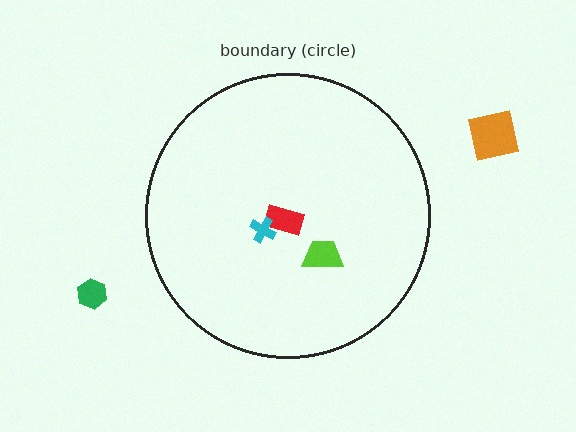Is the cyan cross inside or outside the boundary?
Inside.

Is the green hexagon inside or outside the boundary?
Outside.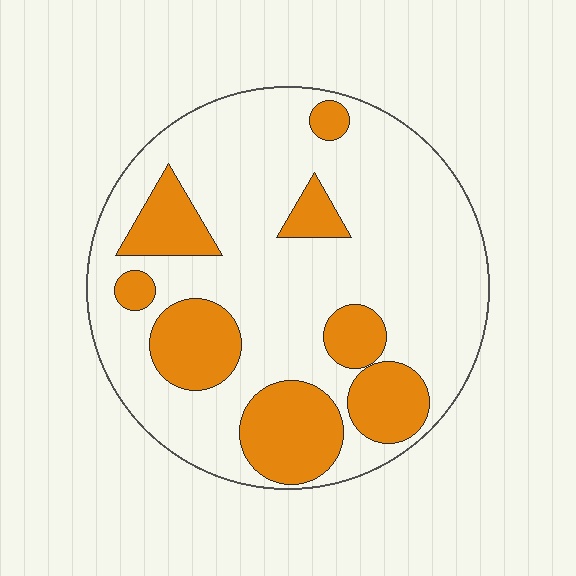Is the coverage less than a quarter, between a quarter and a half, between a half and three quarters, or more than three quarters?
Between a quarter and a half.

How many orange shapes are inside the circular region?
8.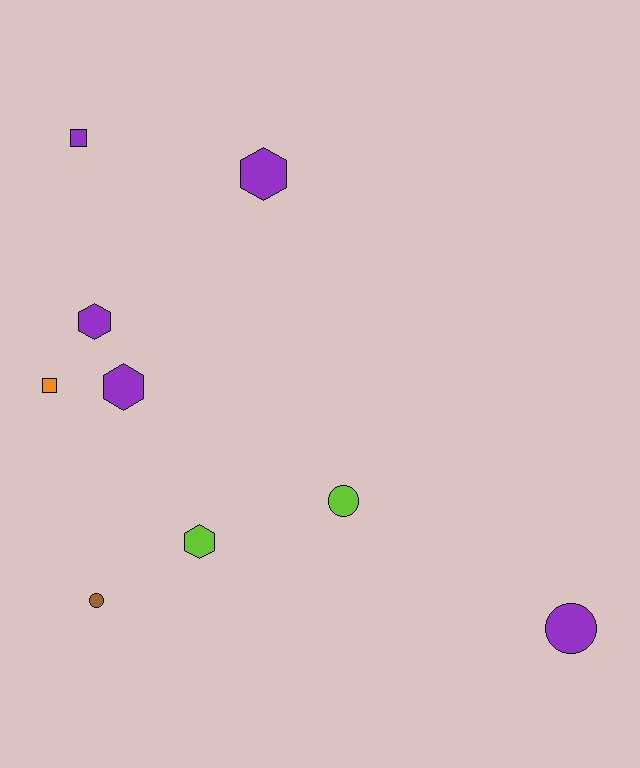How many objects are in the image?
There are 9 objects.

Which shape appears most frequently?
Hexagon, with 4 objects.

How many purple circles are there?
There is 1 purple circle.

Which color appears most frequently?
Purple, with 5 objects.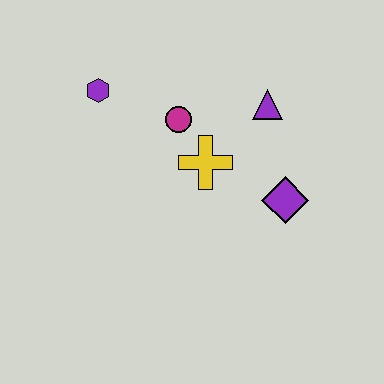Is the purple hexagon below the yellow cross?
No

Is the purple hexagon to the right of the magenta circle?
No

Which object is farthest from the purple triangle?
The purple hexagon is farthest from the purple triangle.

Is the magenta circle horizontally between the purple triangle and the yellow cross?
No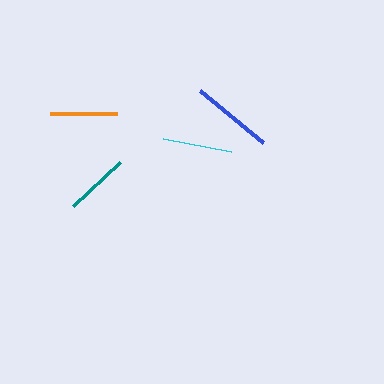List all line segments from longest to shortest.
From longest to shortest: blue, cyan, orange, teal.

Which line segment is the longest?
The blue line is the longest at approximately 82 pixels.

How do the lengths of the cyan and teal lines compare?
The cyan and teal lines are approximately the same length.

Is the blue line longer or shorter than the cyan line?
The blue line is longer than the cyan line.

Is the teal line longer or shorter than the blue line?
The blue line is longer than the teal line.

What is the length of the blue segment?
The blue segment is approximately 82 pixels long.